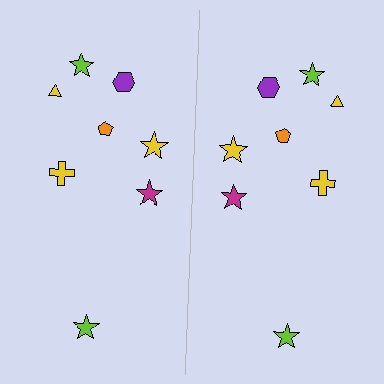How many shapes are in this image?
There are 16 shapes in this image.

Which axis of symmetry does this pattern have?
The pattern has a vertical axis of symmetry running through the center of the image.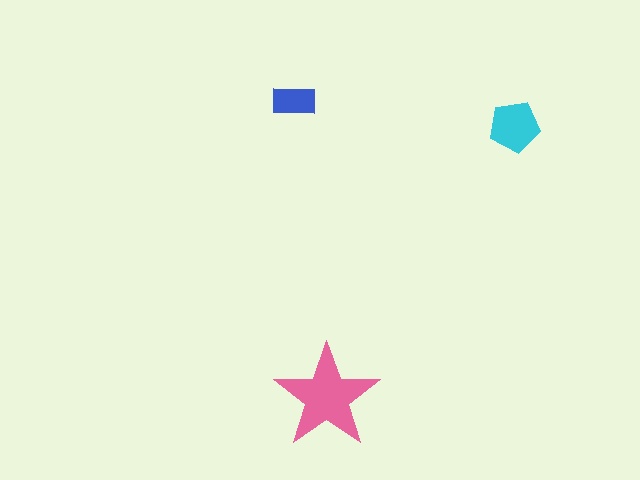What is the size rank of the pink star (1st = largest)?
1st.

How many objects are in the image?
There are 3 objects in the image.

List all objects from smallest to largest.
The blue rectangle, the cyan pentagon, the pink star.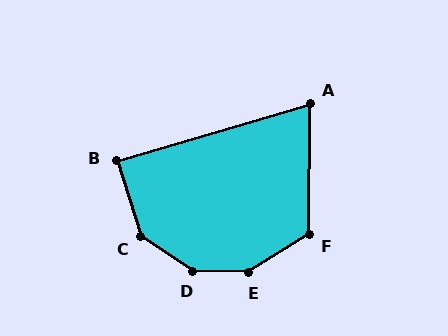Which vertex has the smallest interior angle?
A, at approximately 73 degrees.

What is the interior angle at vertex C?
Approximately 141 degrees (obtuse).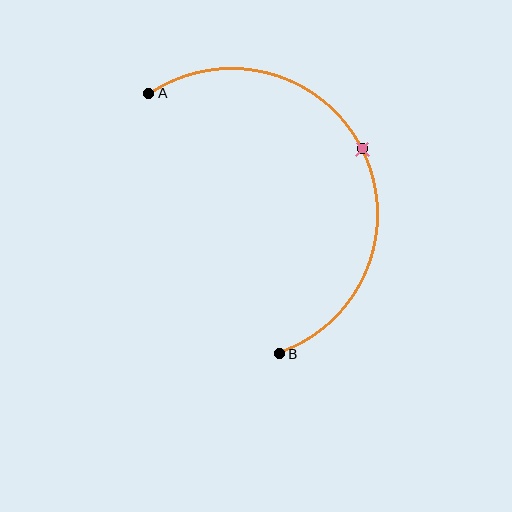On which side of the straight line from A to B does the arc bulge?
The arc bulges to the right of the straight line connecting A and B.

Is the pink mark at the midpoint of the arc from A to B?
Yes. The pink mark lies on the arc at equal arc-length from both A and B — it is the arc midpoint.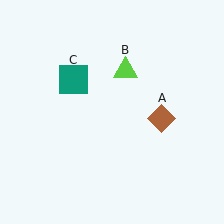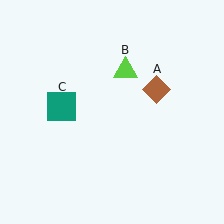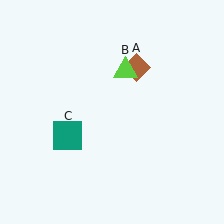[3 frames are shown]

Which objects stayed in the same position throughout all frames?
Lime triangle (object B) remained stationary.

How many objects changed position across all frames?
2 objects changed position: brown diamond (object A), teal square (object C).